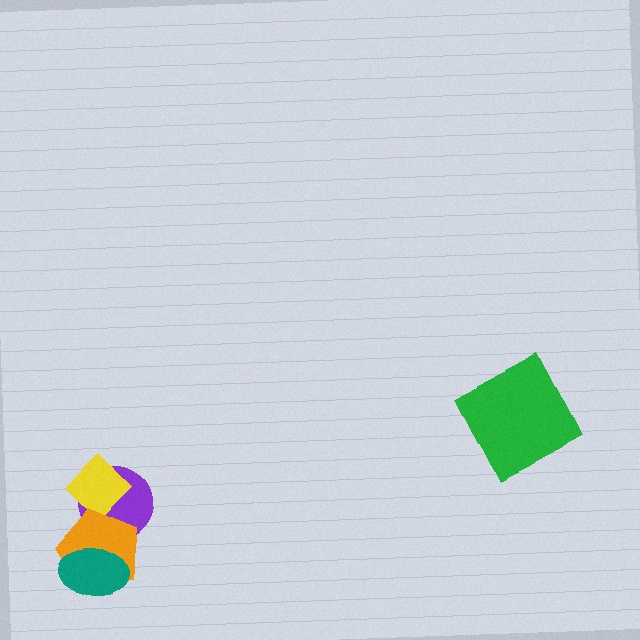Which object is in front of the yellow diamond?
The orange pentagon is in front of the yellow diamond.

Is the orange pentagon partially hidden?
Yes, it is partially covered by another shape.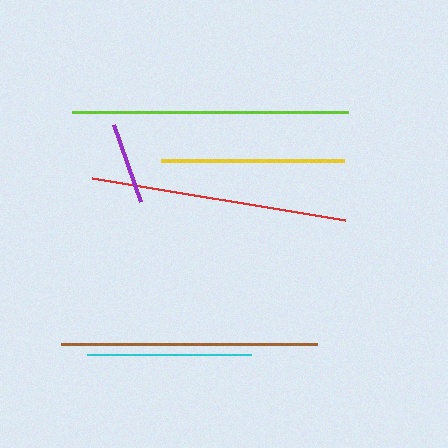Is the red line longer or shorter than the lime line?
The lime line is longer than the red line.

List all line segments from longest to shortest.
From longest to shortest: lime, red, brown, yellow, cyan, purple.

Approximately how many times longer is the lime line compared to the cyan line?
The lime line is approximately 1.7 times the length of the cyan line.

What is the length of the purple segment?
The purple segment is approximately 82 pixels long.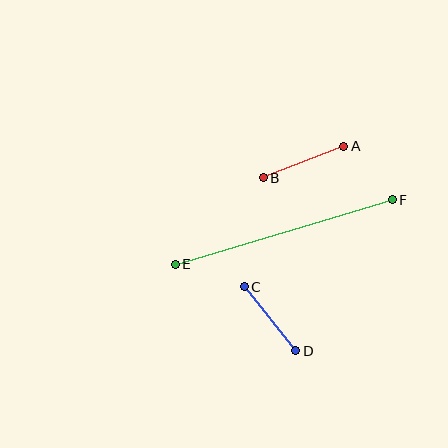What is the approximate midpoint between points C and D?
The midpoint is at approximately (270, 319) pixels.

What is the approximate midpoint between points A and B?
The midpoint is at approximately (304, 162) pixels.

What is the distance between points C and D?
The distance is approximately 82 pixels.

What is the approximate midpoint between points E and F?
The midpoint is at approximately (284, 232) pixels.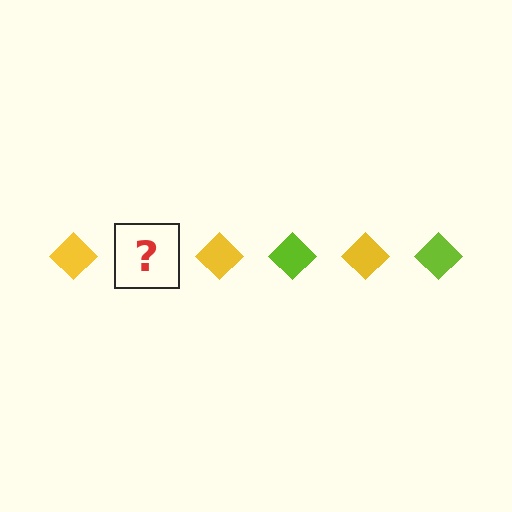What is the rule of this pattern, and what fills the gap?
The rule is that the pattern cycles through yellow, lime diamonds. The gap should be filled with a lime diamond.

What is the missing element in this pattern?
The missing element is a lime diamond.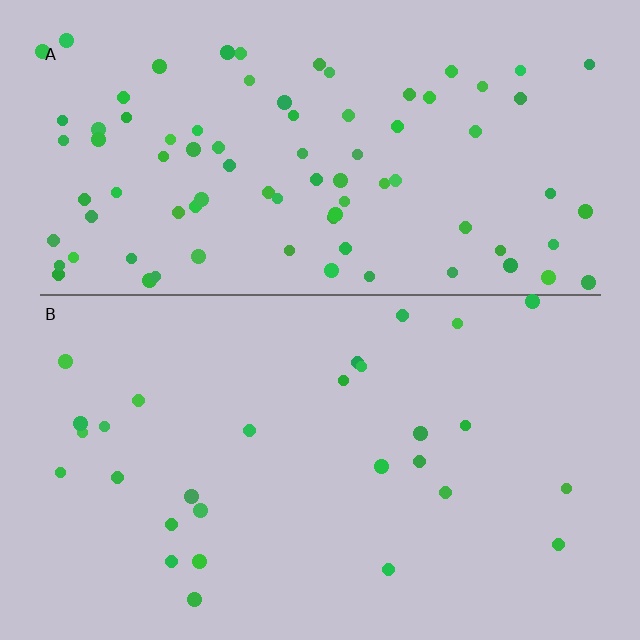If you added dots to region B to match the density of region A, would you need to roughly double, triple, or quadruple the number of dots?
Approximately triple.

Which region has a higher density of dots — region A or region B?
A (the top).